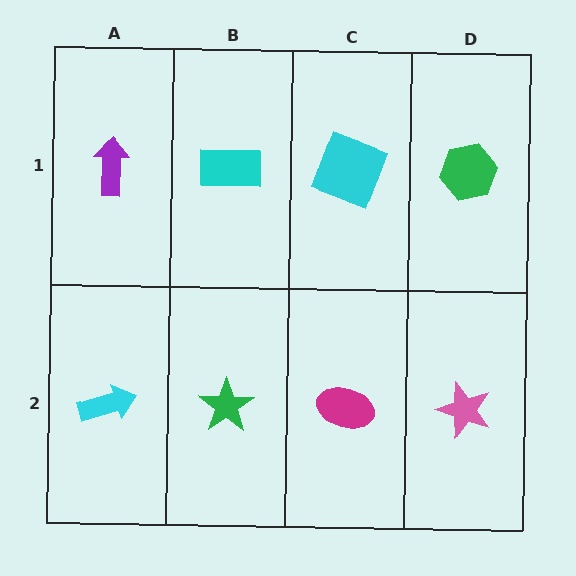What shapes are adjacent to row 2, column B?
A cyan rectangle (row 1, column B), a cyan arrow (row 2, column A), a magenta ellipse (row 2, column C).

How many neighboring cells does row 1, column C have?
3.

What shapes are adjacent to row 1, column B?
A green star (row 2, column B), a purple arrow (row 1, column A), a cyan square (row 1, column C).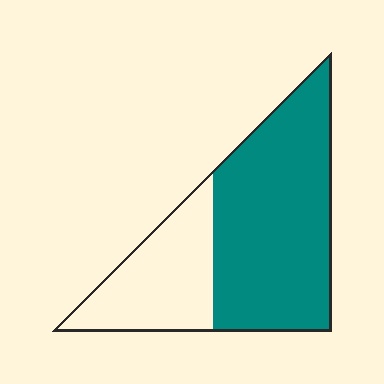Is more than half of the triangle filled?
Yes.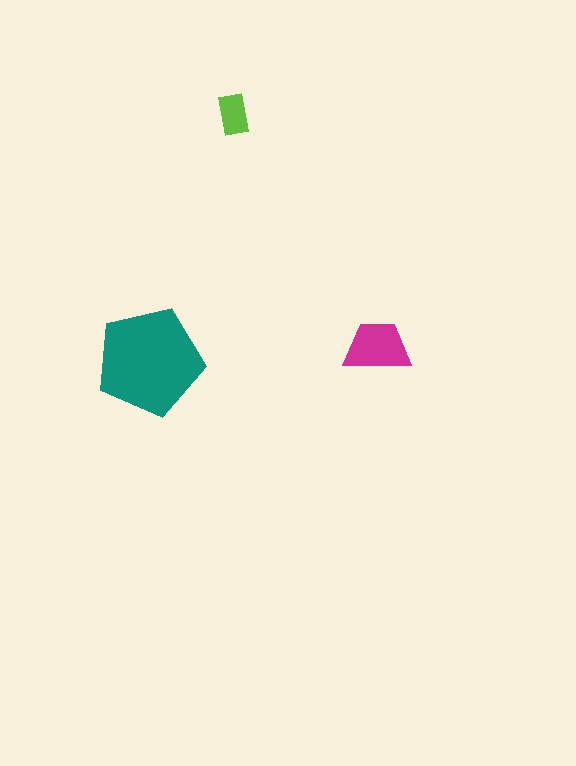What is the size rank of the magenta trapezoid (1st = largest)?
2nd.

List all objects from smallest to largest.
The lime rectangle, the magenta trapezoid, the teal pentagon.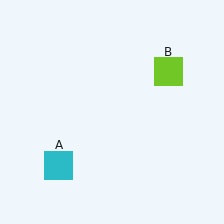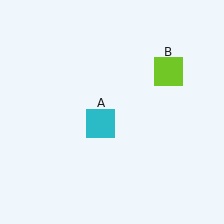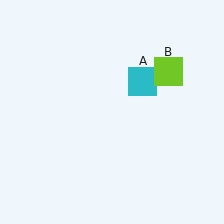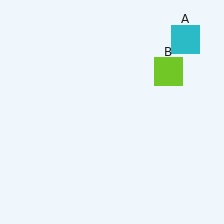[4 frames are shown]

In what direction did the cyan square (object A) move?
The cyan square (object A) moved up and to the right.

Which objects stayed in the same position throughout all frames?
Lime square (object B) remained stationary.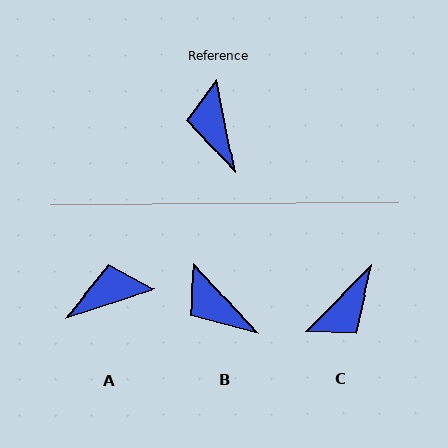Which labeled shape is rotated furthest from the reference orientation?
C, about 124 degrees away.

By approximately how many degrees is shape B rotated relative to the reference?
Approximately 32 degrees counter-clockwise.